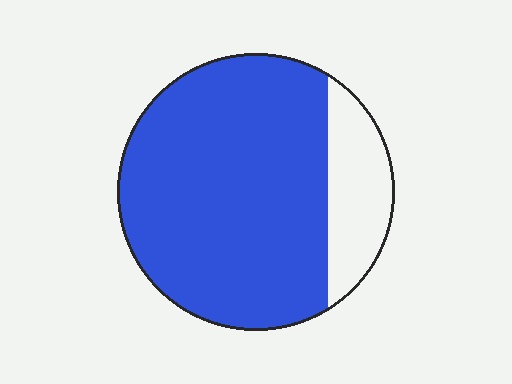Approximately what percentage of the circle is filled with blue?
Approximately 80%.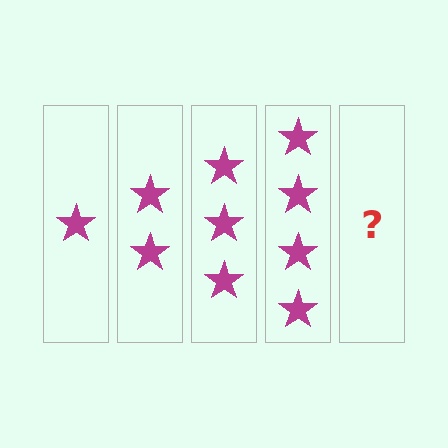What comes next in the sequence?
The next element should be 5 stars.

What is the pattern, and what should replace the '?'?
The pattern is that each step adds one more star. The '?' should be 5 stars.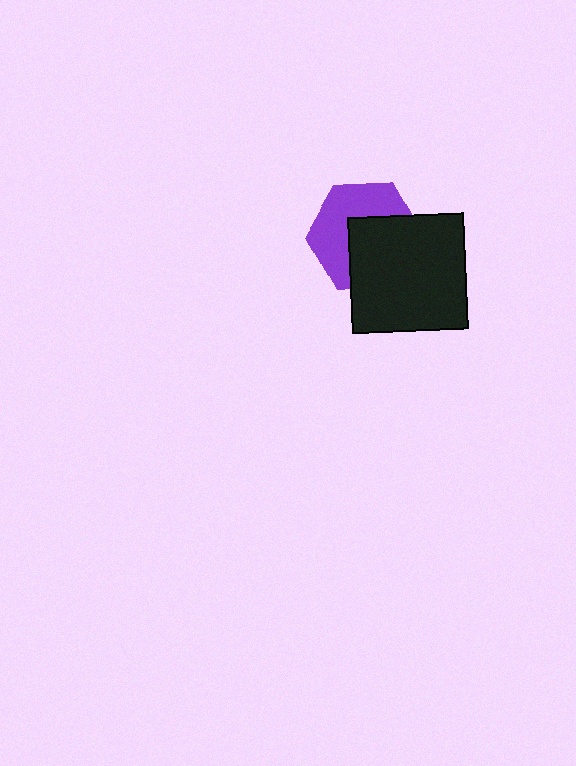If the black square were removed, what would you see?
You would see the complete purple hexagon.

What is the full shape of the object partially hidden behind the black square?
The partially hidden object is a purple hexagon.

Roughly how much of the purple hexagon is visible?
About half of it is visible (roughly 50%).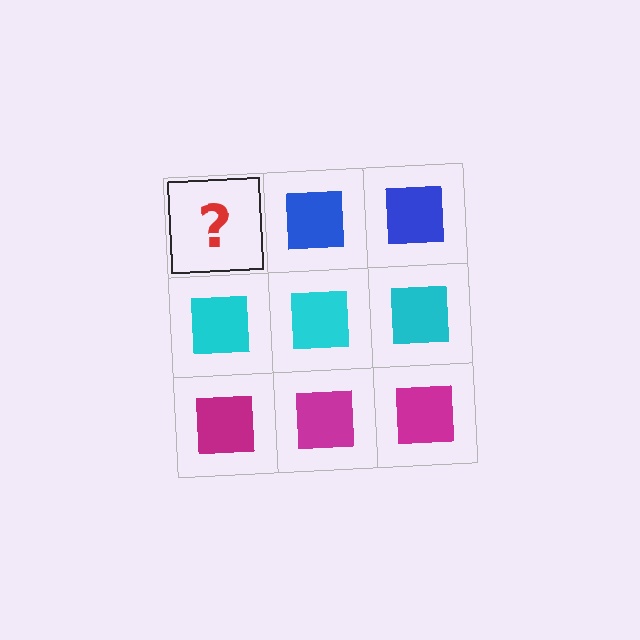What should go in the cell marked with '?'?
The missing cell should contain a blue square.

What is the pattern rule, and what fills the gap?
The rule is that each row has a consistent color. The gap should be filled with a blue square.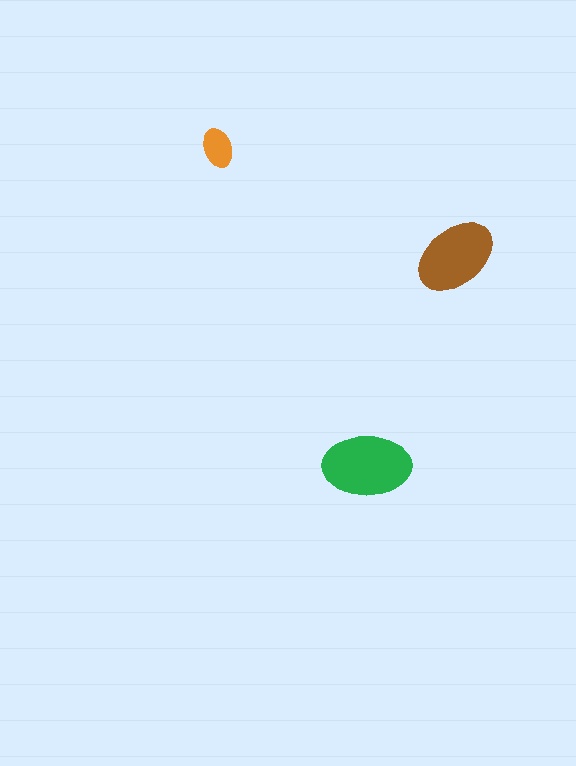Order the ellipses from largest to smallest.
the green one, the brown one, the orange one.